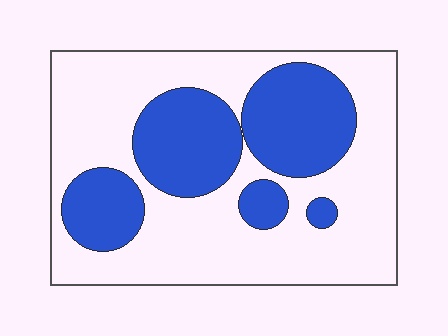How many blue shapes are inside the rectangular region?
5.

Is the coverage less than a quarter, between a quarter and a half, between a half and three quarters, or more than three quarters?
Between a quarter and a half.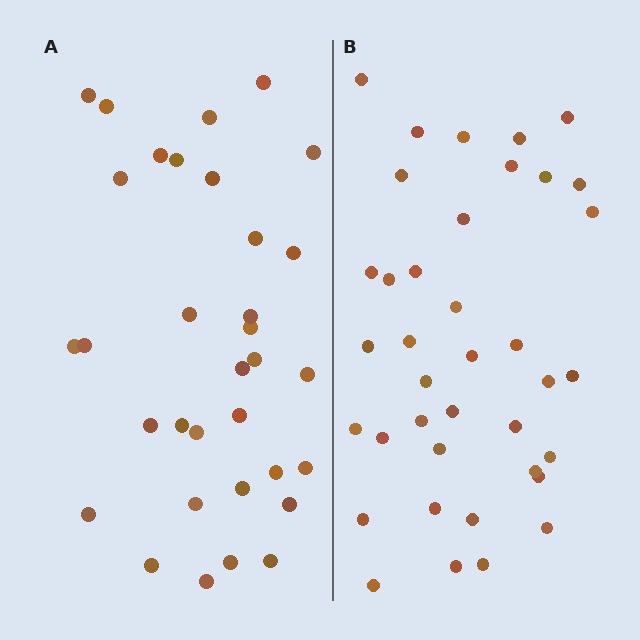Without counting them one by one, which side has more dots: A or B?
Region B (the right region) has more dots.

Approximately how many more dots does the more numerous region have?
Region B has about 5 more dots than region A.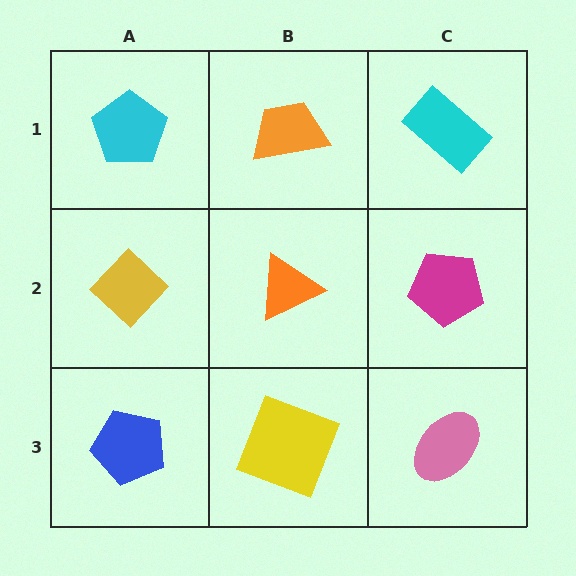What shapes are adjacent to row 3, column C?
A magenta pentagon (row 2, column C), a yellow square (row 3, column B).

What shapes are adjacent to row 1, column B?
An orange triangle (row 2, column B), a cyan pentagon (row 1, column A), a cyan rectangle (row 1, column C).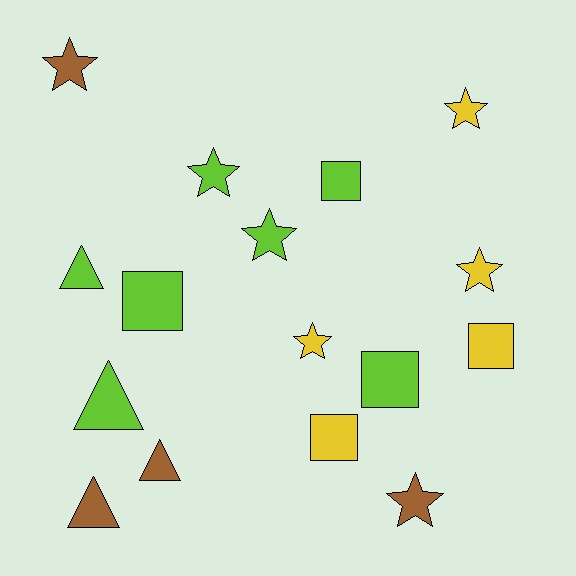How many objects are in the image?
There are 16 objects.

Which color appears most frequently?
Lime, with 7 objects.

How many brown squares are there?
There are no brown squares.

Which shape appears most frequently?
Star, with 7 objects.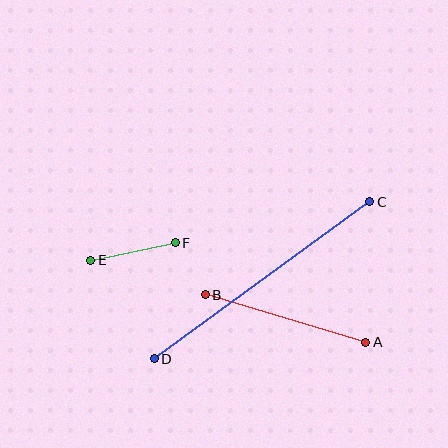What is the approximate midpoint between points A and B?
The midpoint is at approximately (285, 318) pixels.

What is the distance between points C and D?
The distance is approximately 267 pixels.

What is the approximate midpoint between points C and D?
The midpoint is at approximately (262, 280) pixels.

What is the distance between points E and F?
The distance is approximately 86 pixels.